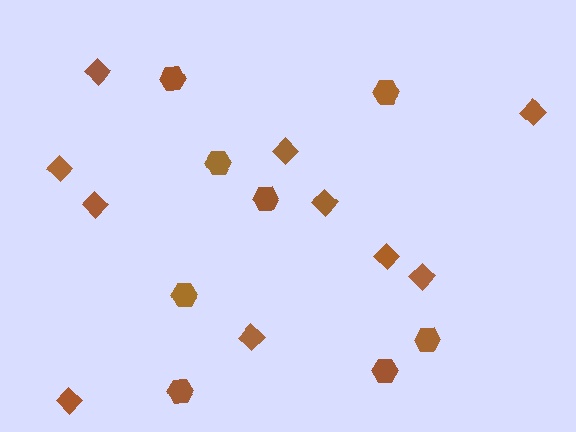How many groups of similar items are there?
There are 2 groups: one group of hexagons (8) and one group of diamonds (10).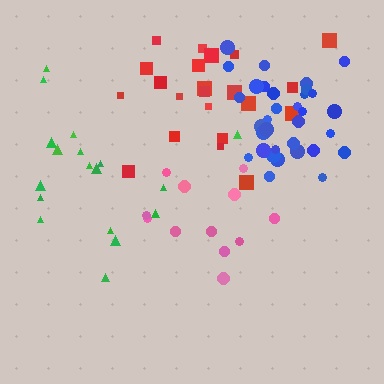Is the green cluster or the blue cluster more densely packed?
Blue.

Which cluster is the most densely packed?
Blue.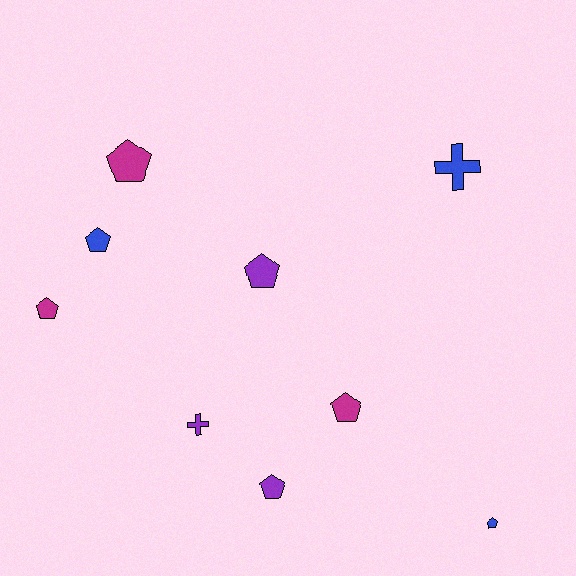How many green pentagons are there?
There are no green pentagons.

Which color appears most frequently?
Magenta, with 3 objects.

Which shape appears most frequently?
Pentagon, with 7 objects.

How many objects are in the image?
There are 9 objects.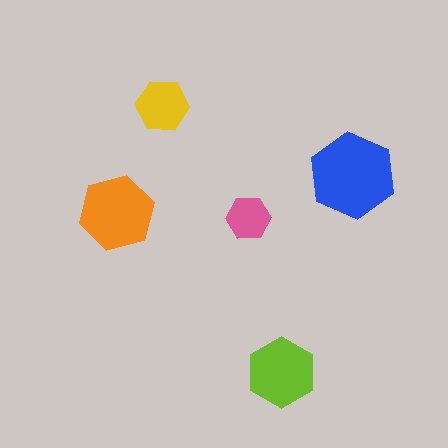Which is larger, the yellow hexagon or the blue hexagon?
The blue one.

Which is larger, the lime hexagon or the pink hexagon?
The lime one.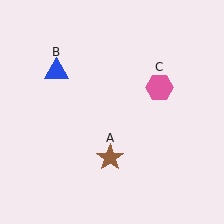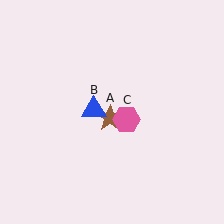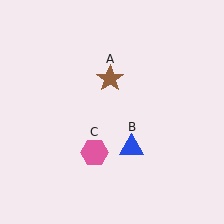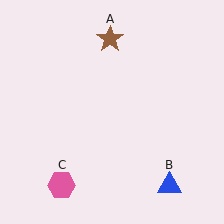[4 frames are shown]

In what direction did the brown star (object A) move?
The brown star (object A) moved up.